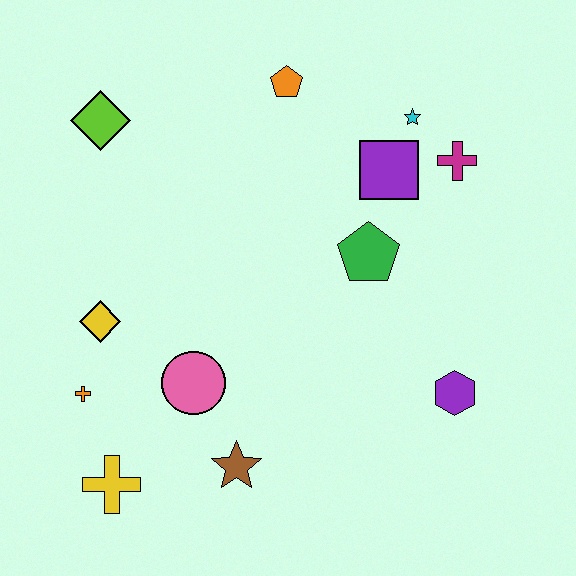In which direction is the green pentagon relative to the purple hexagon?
The green pentagon is above the purple hexagon.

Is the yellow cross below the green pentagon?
Yes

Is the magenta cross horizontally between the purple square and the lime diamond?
No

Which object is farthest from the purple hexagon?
The lime diamond is farthest from the purple hexagon.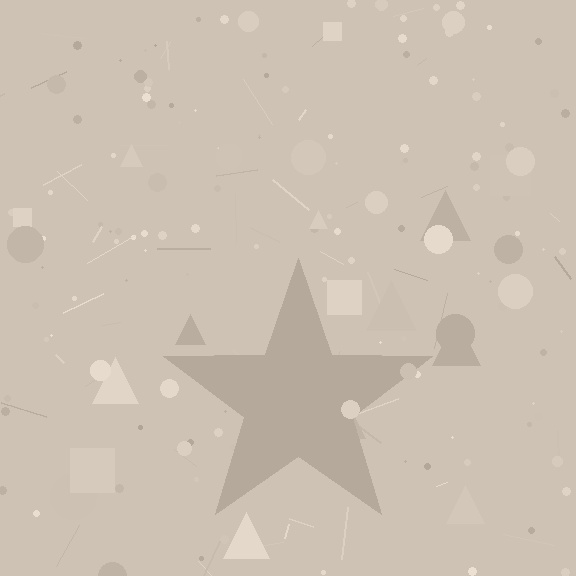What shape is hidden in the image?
A star is hidden in the image.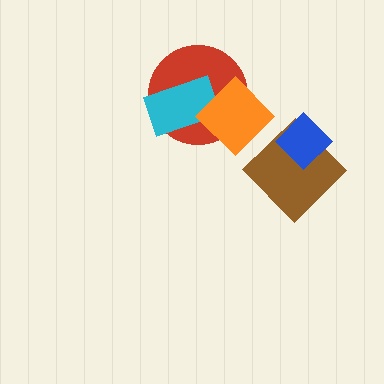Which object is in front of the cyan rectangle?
The orange diamond is in front of the cyan rectangle.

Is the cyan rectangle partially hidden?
Yes, it is partially covered by another shape.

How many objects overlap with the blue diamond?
1 object overlaps with the blue diamond.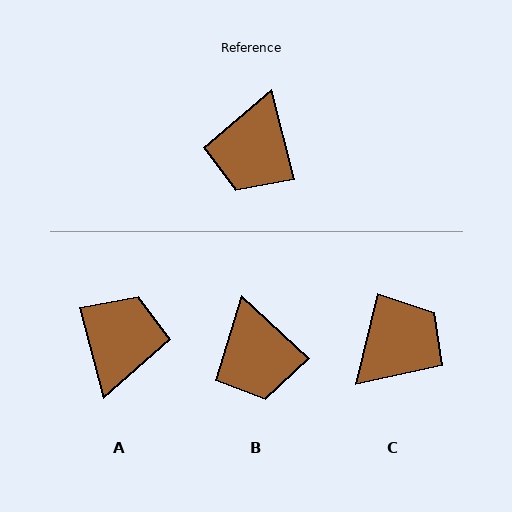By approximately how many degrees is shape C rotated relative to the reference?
Approximately 152 degrees counter-clockwise.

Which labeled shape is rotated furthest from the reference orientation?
A, about 180 degrees away.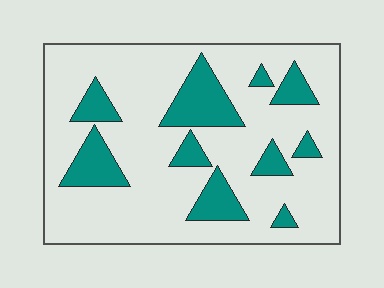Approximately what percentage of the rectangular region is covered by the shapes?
Approximately 20%.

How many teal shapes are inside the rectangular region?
10.